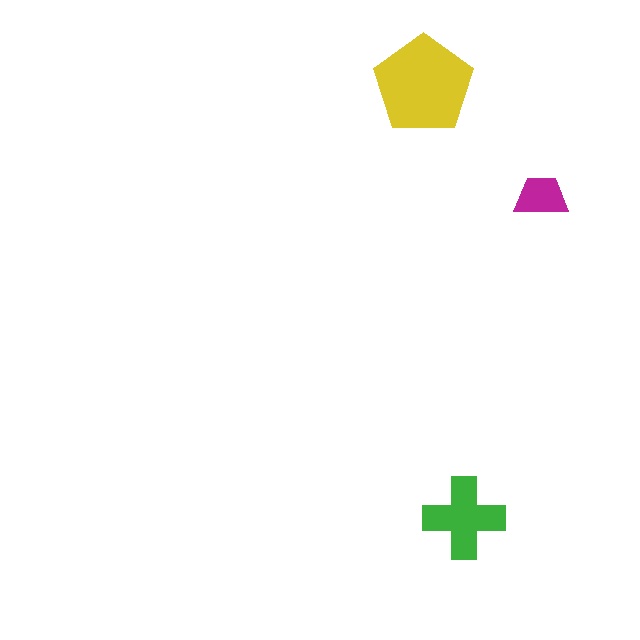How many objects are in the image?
There are 3 objects in the image.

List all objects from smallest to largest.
The magenta trapezoid, the green cross, the yellow pentagon.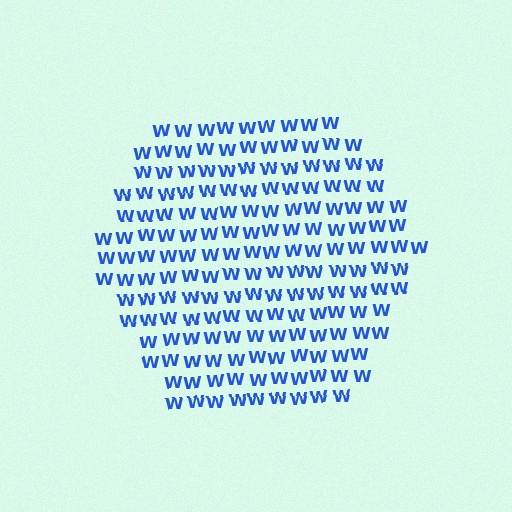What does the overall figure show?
The overall figure shows a hexagon.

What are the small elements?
The small elements are letter W's.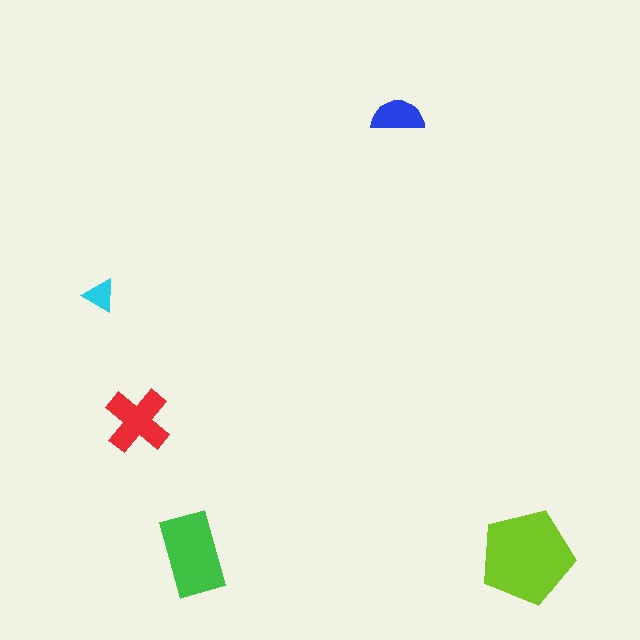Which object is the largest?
The lime pentagon.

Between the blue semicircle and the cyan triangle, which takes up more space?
The blue semicircle.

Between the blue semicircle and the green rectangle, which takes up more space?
The green rectangle.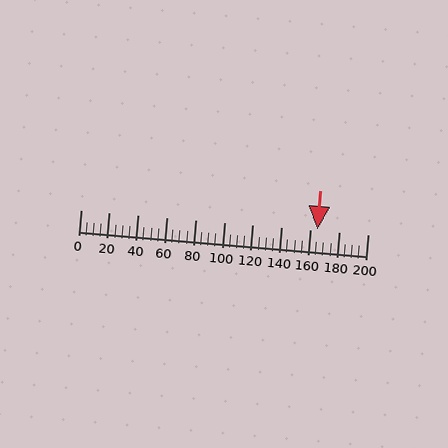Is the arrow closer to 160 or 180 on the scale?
The arrow is closer to 160.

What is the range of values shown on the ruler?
The ruler shows values from 0 to 200.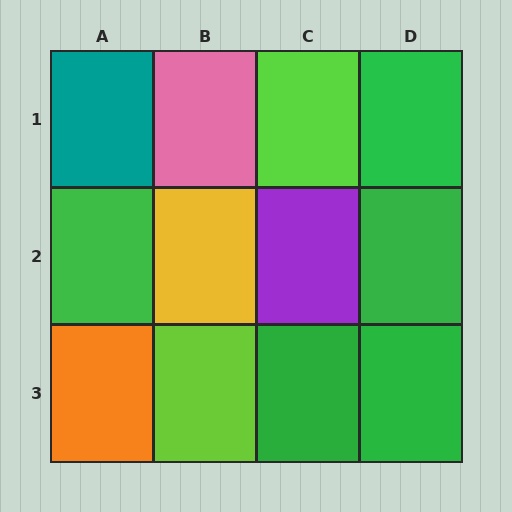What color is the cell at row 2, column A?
Green.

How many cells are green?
5 cells are green.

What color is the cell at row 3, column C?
Green.